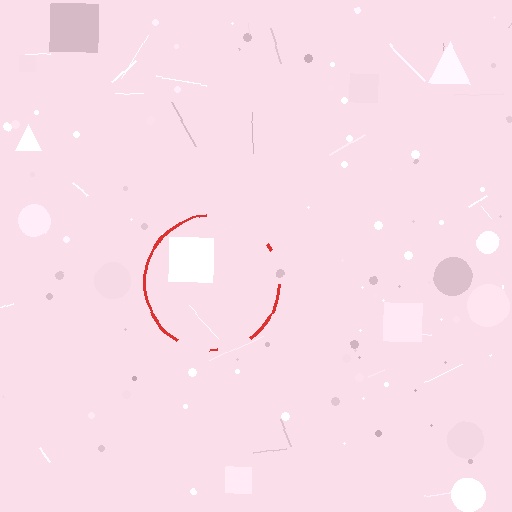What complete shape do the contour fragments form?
The contour fragments form a circle.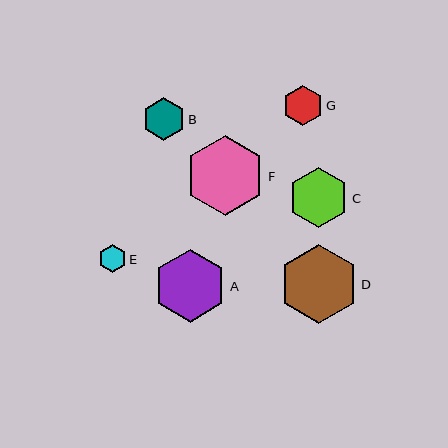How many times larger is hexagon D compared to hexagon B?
Hexagon D is approximately 1.9 times the size of hexagon B.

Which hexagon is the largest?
Hexagon F is the largest with a size of approximately 80 pixels.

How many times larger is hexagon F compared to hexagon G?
Hexagon F is approximately 2.0 times the size of hexagon G.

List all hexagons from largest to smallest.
From largest to smallest: F, D, A, C, B, G, E.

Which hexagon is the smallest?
Hexagon E is the smallest with a size of approximately 28 pixels.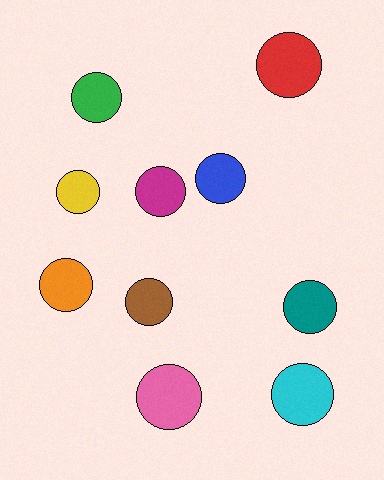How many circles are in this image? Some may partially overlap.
There are 10 circles.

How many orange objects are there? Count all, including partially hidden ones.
There is 1 orange object.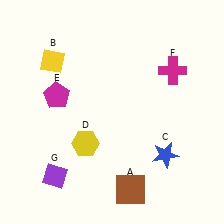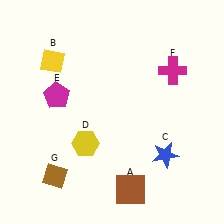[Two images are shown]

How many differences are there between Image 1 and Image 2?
There is 1 difference between the two images.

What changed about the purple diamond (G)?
In Image 1, G is purple. In Image 2, it changed to brown.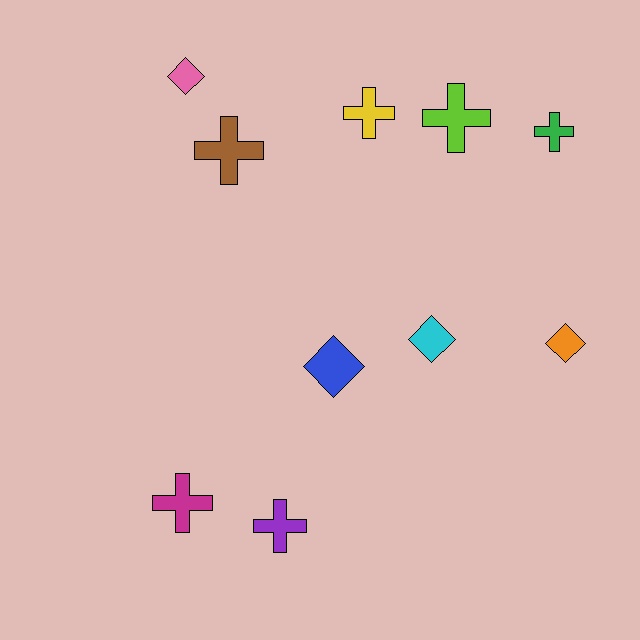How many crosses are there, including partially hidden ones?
There are 6 crosses.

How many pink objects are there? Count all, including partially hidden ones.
There is 1 pink object.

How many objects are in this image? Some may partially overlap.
There are 10 objects.